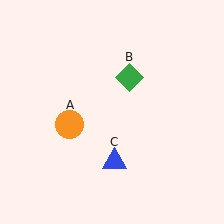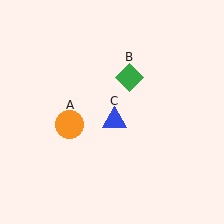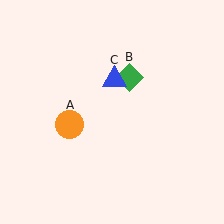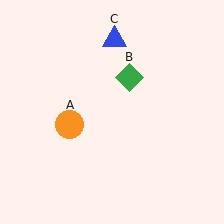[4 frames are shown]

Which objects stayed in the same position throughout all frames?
Orange circle (object A) and green diamond (object B) remained stationary.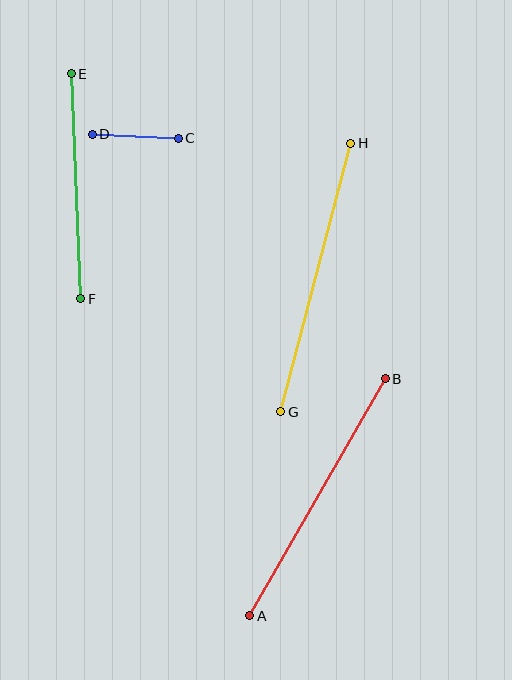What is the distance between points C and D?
The distance is approximately 86 pixels.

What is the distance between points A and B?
The distance is approximately 273 pixels.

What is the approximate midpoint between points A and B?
The midpoint is at approximately (318, 497) pixels.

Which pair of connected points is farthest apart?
Points G and H are farthest apart.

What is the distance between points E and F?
The distance is approximately 225 pixels.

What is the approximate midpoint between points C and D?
The midpoint is at approximately (135, 136) pixels.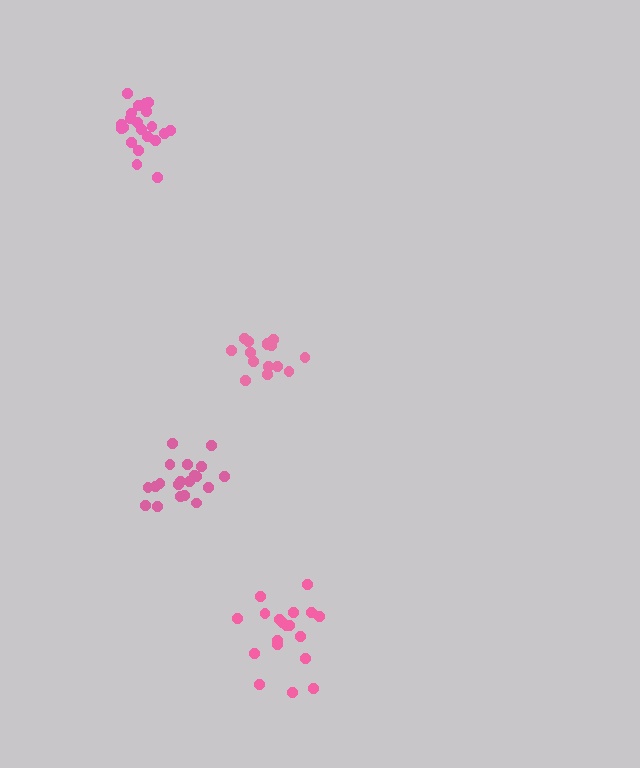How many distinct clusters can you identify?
There are 4 distinct clusters.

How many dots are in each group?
Group 1: 15 dots, Group 2: 21 dots, Group 3: 21 dots, Group 4: 19 dots (76 total).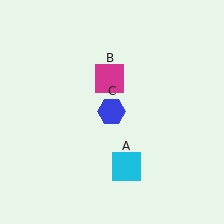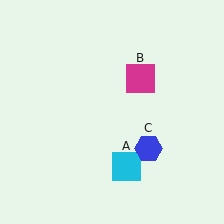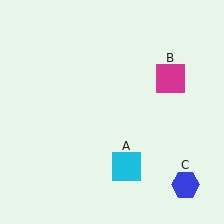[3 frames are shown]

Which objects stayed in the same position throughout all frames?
Cyan square (object A) remained stationary.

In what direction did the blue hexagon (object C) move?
The blue hexagon (object C) moved down and to the right.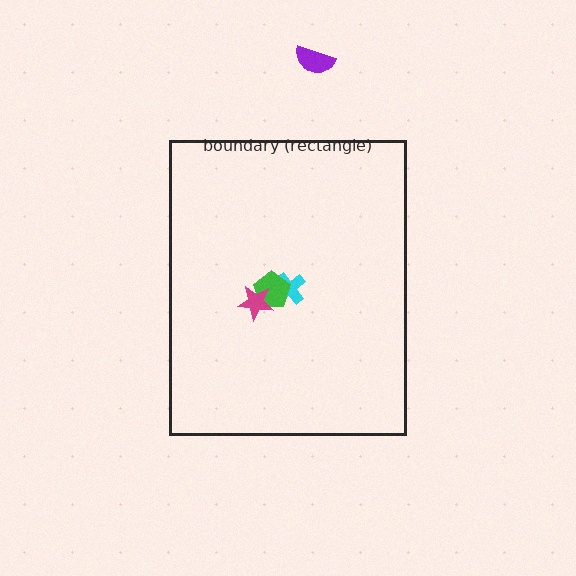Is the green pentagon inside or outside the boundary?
Inside.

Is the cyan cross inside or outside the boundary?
Inside.